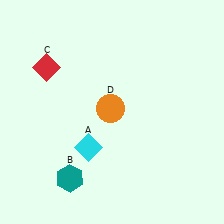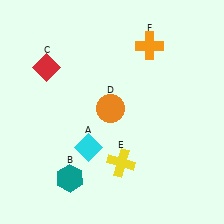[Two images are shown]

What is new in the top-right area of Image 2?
An orange cross (F) was added in the top-right area of Image 2.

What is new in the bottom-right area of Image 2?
A yellow cross (E) was added in the bottom-right area of Image 2.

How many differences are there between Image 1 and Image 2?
There are 2 differences between the two images.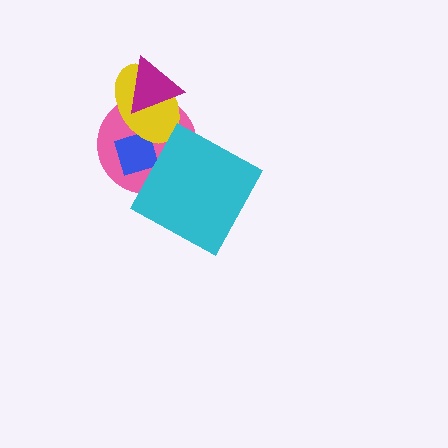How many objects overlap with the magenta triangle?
2 objects overlap with the magenta triangle.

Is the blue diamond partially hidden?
Yes, it is partially covered by another shape.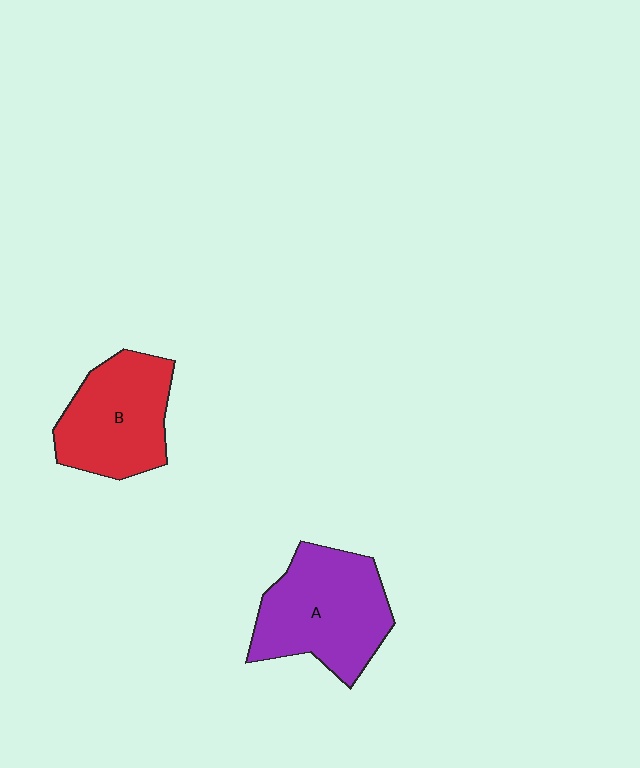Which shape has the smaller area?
Shape B (red).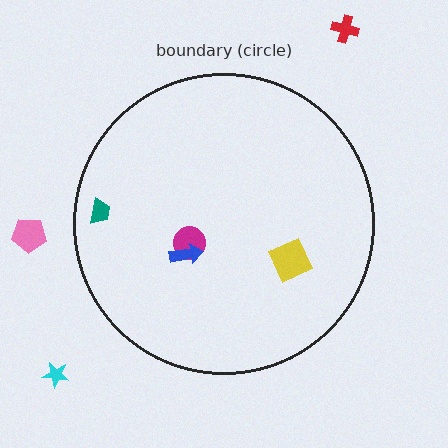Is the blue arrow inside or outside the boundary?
Inside.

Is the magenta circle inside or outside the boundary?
Inside.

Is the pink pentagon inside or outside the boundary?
Outside.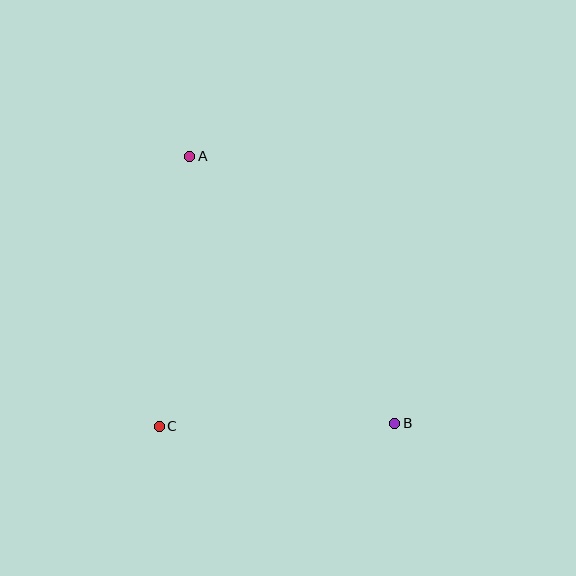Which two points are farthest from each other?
Points A and B are farthest from each other.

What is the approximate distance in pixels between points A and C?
The distance between A and C is approximately 272 pixels.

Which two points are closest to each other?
Points B and C are closest to each other.